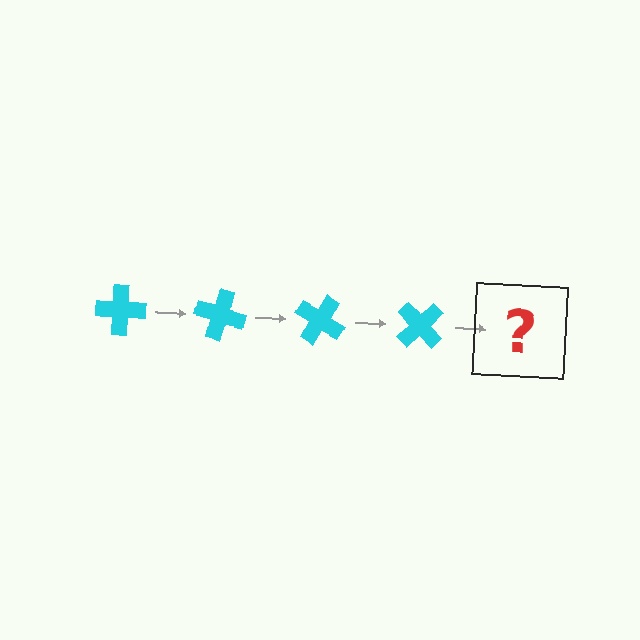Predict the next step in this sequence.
The next step is a cyan cross rotated 60 degrees.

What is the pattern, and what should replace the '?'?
The pattern is that the cross rotates 15 degrees each step. The '?' should be a cyan cross rotated 60 degrees.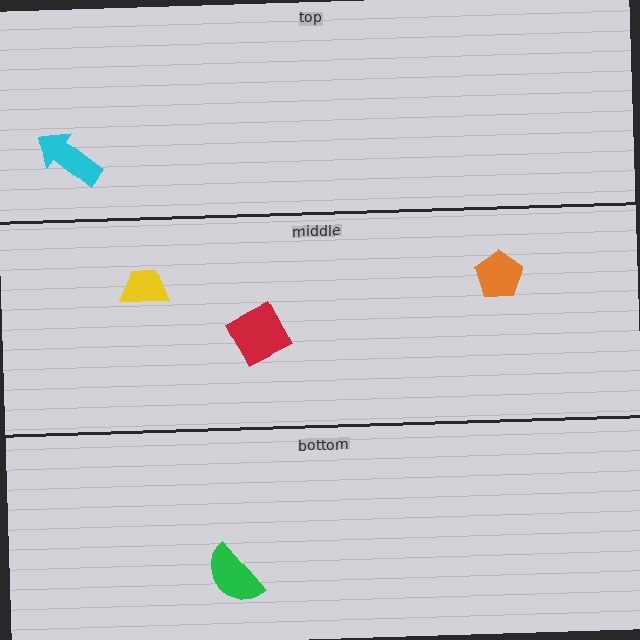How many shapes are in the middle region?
3.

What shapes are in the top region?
The cyan arrow.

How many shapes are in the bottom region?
1.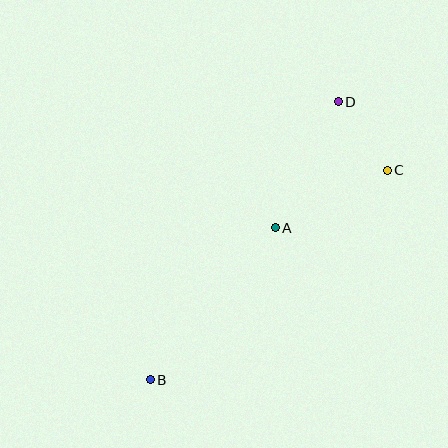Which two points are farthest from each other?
Points B and D are farthest from each other.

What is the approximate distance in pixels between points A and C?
The distance between A and C is approximately 126 pixels.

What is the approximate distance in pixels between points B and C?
The distance between B and C is approximately 317 pixels.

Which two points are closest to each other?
Points C and D are closest to each other.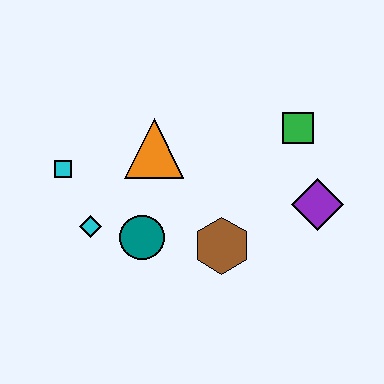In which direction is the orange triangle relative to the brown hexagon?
The orange triangle is above the brown hexagon.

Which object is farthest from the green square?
The cyan square is farthest from the green square.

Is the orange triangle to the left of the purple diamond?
Yes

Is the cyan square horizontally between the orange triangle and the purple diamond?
No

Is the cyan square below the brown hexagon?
No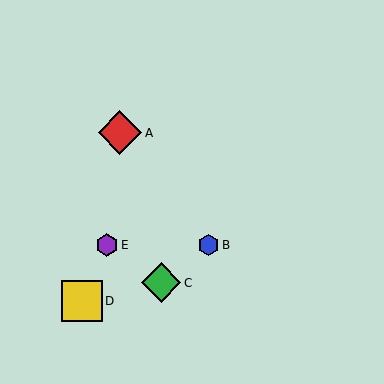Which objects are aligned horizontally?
Objects B, E are aligned horizontally.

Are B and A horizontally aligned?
No, B is at y≈245 and A is at y≈133.